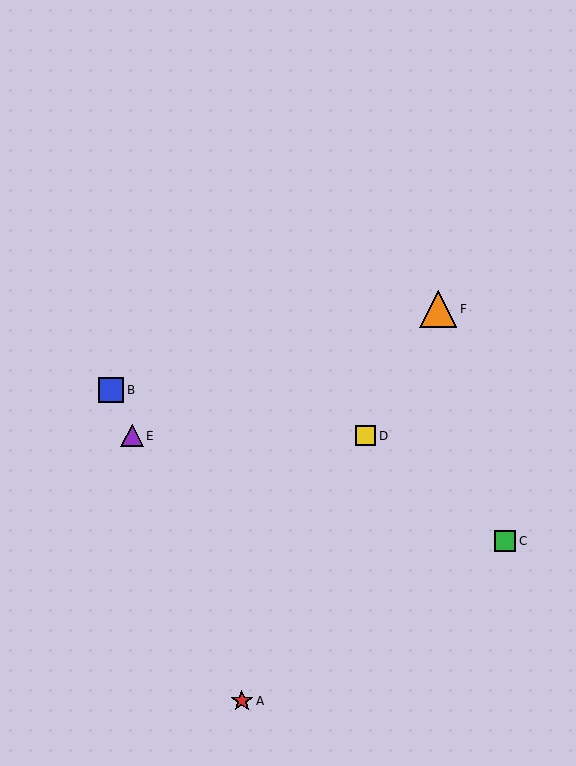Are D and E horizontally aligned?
Yes, both are at y≈436.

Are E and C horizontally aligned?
No, E is at y≈436 and C is at y≈541.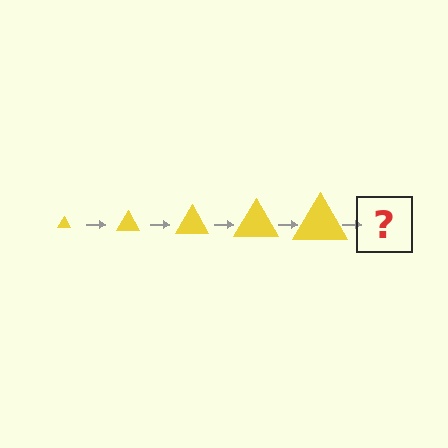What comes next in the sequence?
The next element should be a yellow triangle, larger than the previous one.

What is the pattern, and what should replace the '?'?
The pattern is that the triangle gets progressively larger each step. The '?' should be a yellow triangle, larger than the previous one.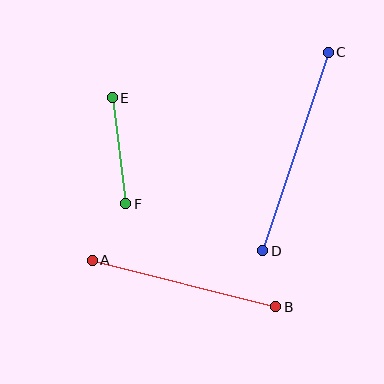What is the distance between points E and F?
The distance is approximately 107 pixels.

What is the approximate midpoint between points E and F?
The midpoint is at approximately (119, 151) pixels.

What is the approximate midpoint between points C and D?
The midpoint is at approximately (295, 152) pixels.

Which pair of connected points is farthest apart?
Points C and D are farthest apart.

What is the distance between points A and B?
The distance is approximately 190 pixels.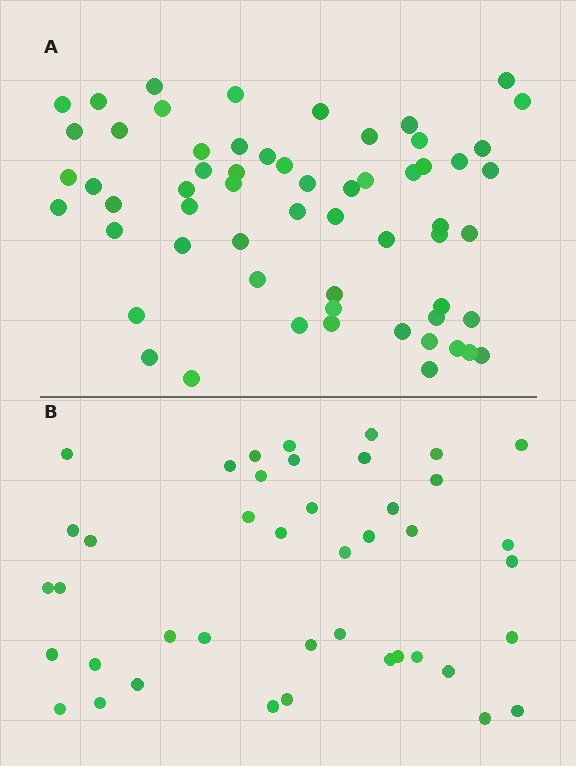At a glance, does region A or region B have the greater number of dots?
Region A (the top region) has more dots.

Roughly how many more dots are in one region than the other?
Region A has approximately 20 more dots than region B.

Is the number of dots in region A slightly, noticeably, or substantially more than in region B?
Region A has noticeably more, but not dramatically so. The ratio is roughly 1.4 to 1.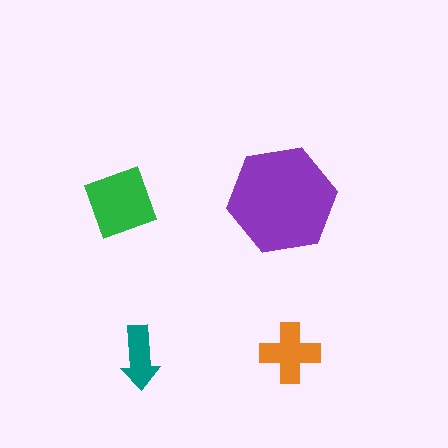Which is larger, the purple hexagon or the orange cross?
The purple hexagon.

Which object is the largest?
The purple hexagon.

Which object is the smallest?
The teal arrow.